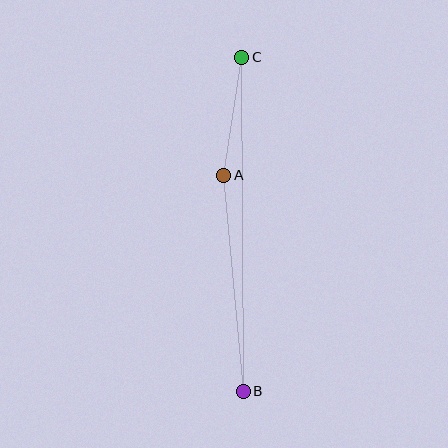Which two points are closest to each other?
Points A and C are closest to each other.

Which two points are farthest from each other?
Points B and C are farthest from each other.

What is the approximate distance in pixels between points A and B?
The distance between A and B is approximately 217 pixels.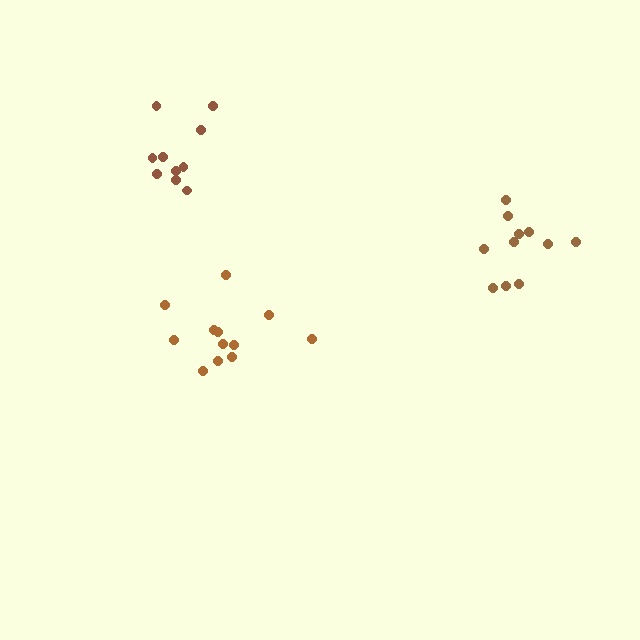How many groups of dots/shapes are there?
There are 3 groups.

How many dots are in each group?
Group 1: 10 dots, Group 2: 11 dots, Group 3: 12 dots (33 total).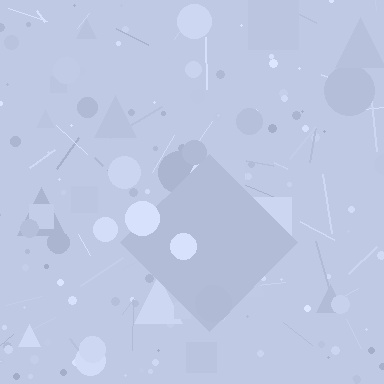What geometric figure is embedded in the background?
A diamond is embedded in the background.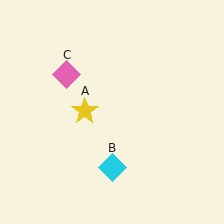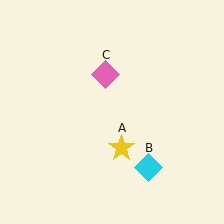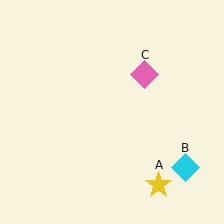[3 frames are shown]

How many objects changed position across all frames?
3 objects changed position: yellow star (object A), cyan diamond (object B), pink diamond (object C).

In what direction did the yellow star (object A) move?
The yellow star (object A) moved down and to the right.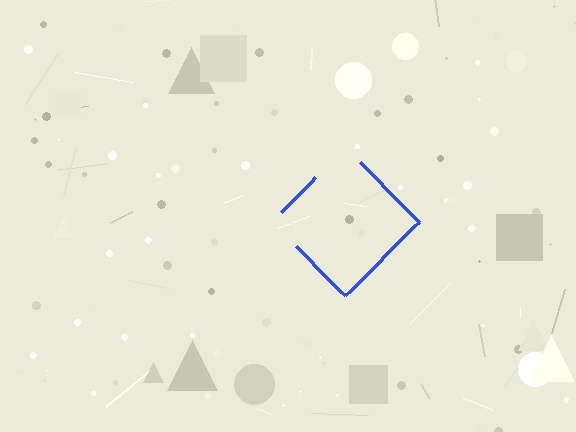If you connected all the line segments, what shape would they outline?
They would outline a diamond.